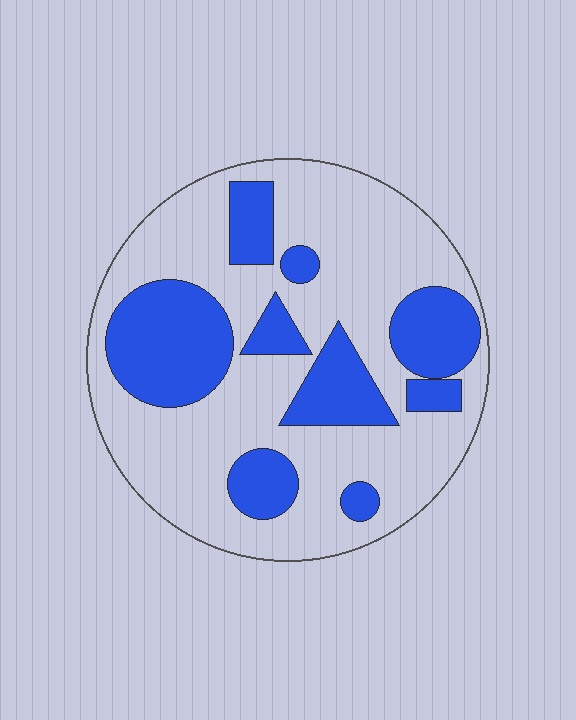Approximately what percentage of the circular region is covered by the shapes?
Approximately 30%.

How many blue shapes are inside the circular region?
9.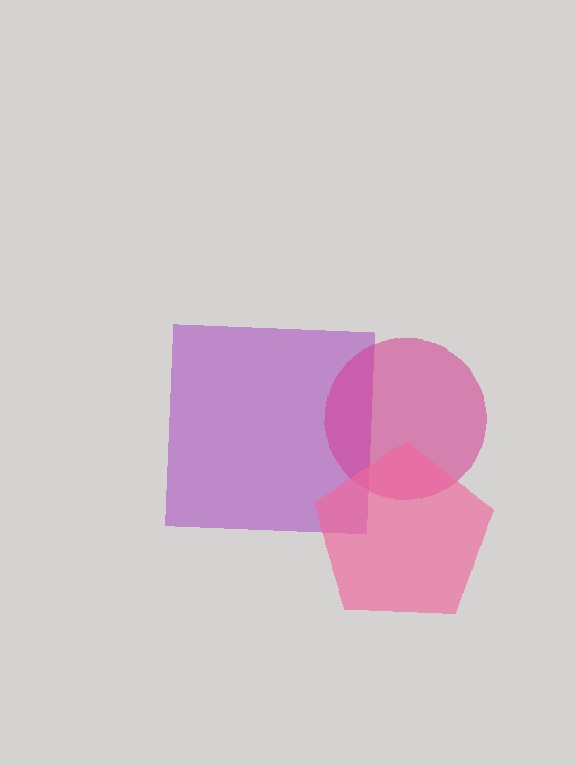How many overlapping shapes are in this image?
There are 3 overlapping shapes in the image.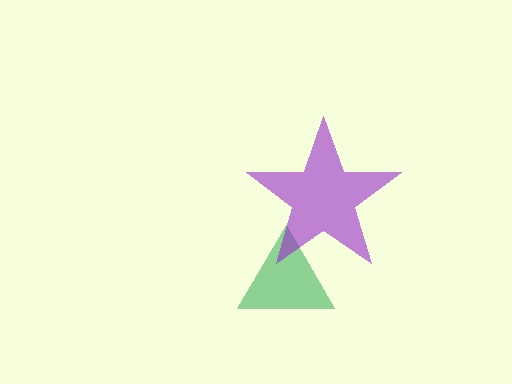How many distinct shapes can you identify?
There are 2 distinct shapes: a green triangle, a purple star.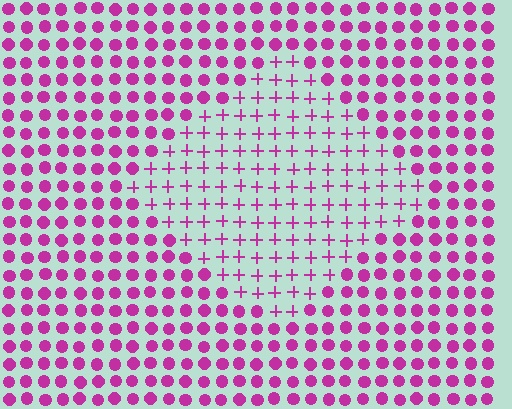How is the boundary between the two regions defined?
The boundary is defined by a change in element shape: plus signs inside vs. circles outside. All elements share the same color and spacing.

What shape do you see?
I see a diamond.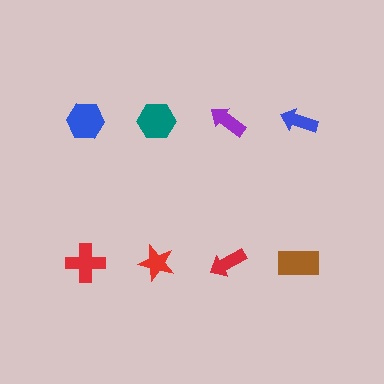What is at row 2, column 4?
A brown rectangle.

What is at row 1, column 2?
A teal hexagon.